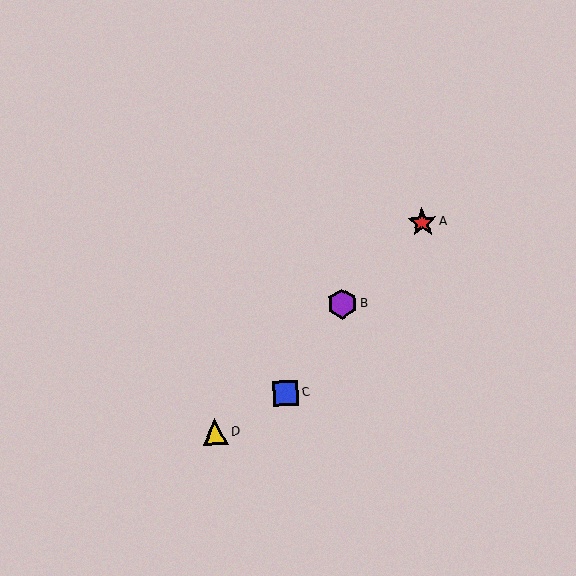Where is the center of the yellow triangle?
The center of the yellow triangle is at (215, 432).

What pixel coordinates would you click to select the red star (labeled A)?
Click at (422, 222) to select the red star A.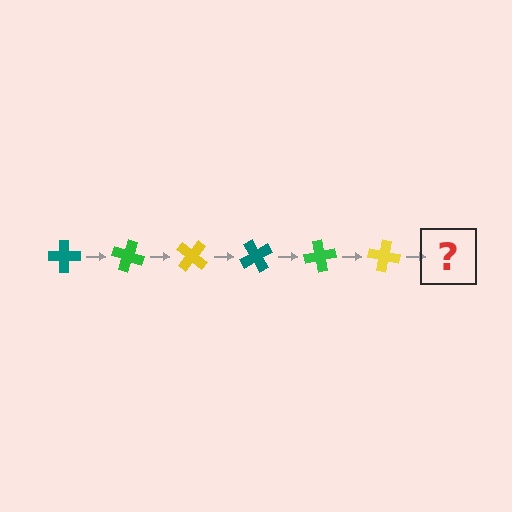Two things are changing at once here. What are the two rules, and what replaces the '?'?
The two rules are that it rotates 20 degrees each step and the color cycles through teal, green, and yellow. The '?' should be a teal cross, rotated 120 degrees from the start.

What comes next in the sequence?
The next element should be a teal cross, rotated 120 degrees from the start.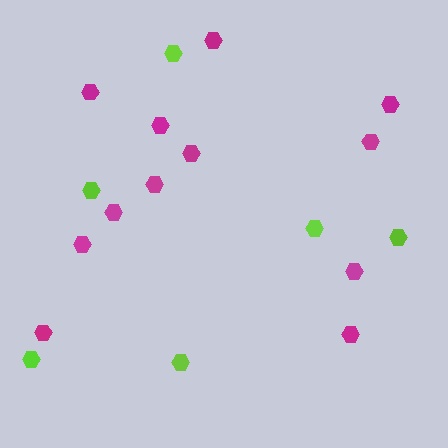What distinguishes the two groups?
There are 2 groups: one group of magenta hexagons (12) and one group of lime hexagons (6).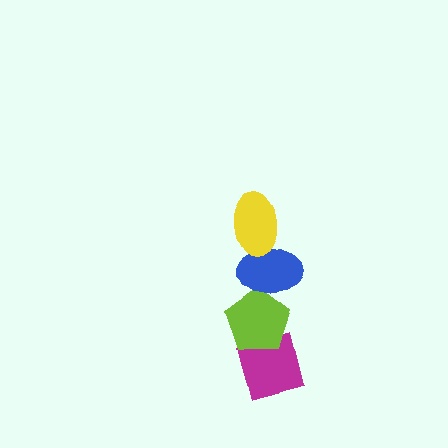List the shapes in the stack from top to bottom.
From top to bottom: the yellow ellipse, the blue ellipse, the lime pentagon, the magenta square.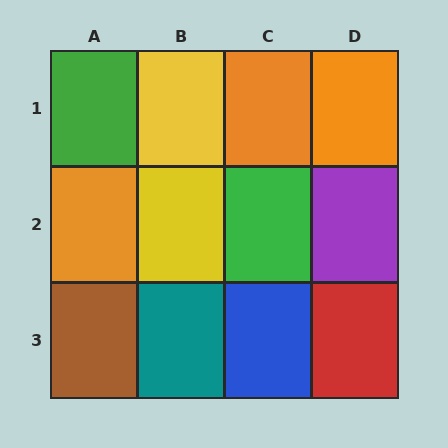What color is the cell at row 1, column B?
Yellow.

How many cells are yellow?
2 cells are yellow.